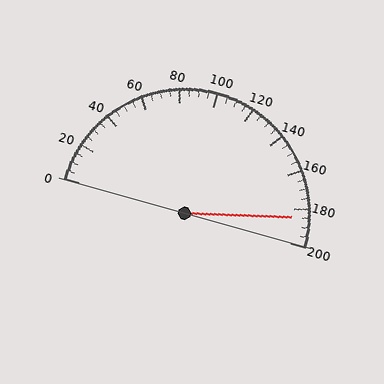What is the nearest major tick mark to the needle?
The nearest major tick mark is 180.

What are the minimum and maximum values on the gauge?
The gauge ranges from 0 to 200.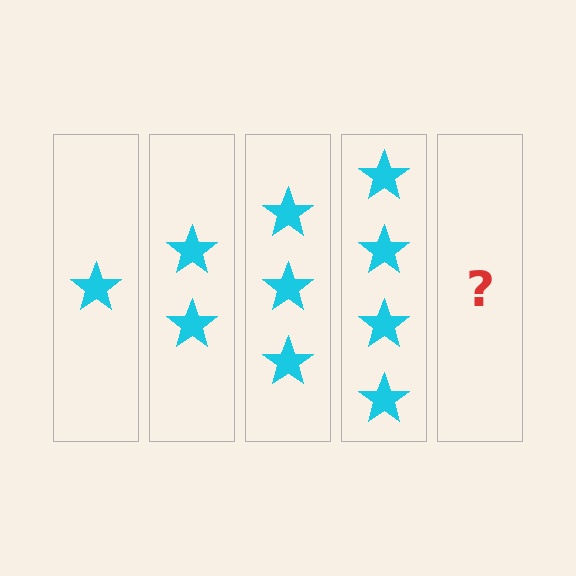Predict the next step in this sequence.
The next step is 5 stars.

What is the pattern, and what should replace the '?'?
The pattern is that each step adds one more star. The '?' should be 5 stars.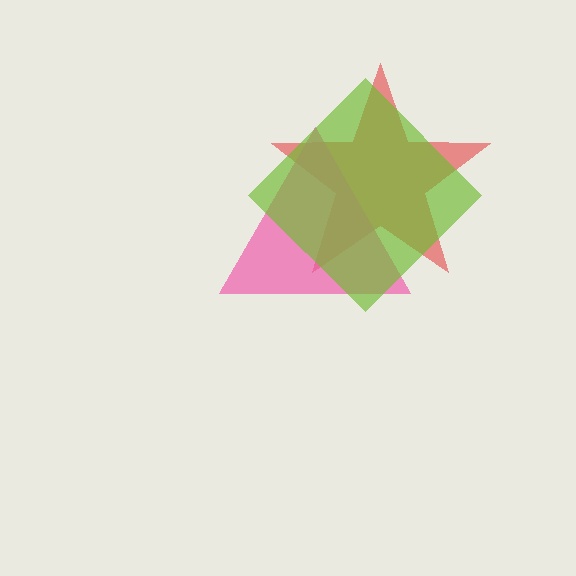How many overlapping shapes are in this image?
There are 3 overlapping shapes in the image.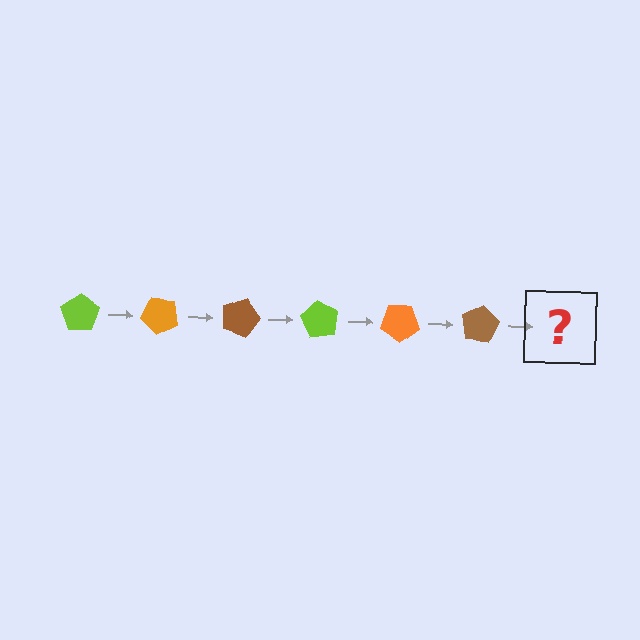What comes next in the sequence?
The next element should be a lime pentagon, rotated 270 degrees from the start.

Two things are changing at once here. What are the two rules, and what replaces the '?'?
The two rules are that it rotates 45 degrees each step and the color cycles through lime, orange, and brown. The '?' should be a lime pentagon, rotated 270 degrees from the start.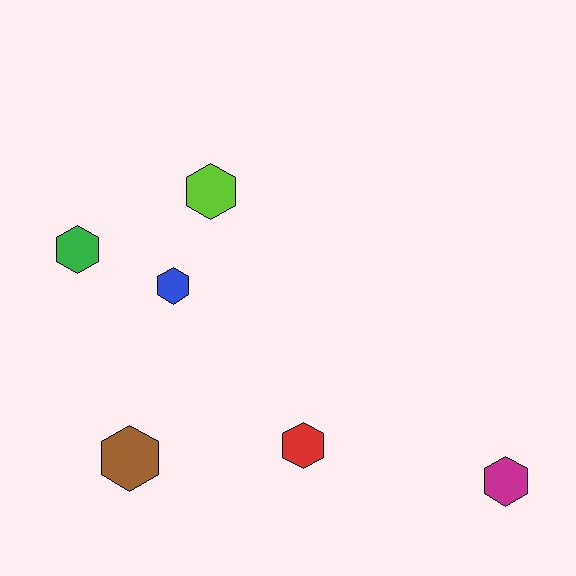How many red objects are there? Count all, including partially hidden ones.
There is 1 red object.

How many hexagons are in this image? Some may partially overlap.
There are 6 hexagons.